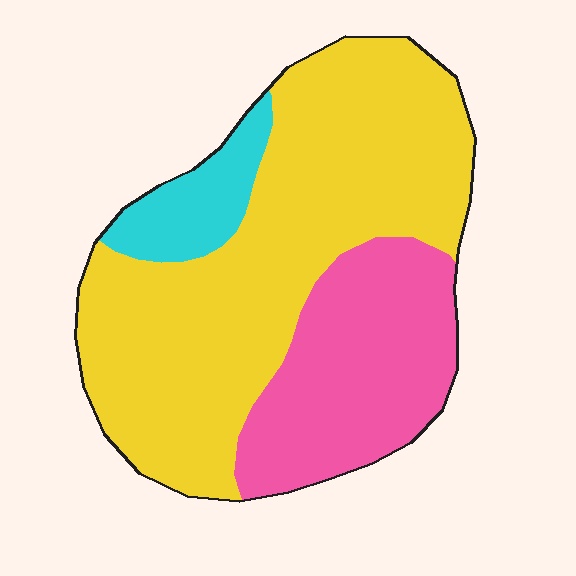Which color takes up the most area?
Yellow, at roughly 60%.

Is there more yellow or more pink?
Yellow.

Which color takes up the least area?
Cyan, at roughly 10%.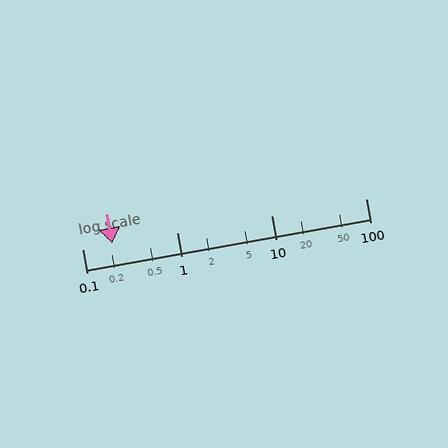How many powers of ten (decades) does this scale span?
The scale spans 3 decades, from 0.1 to 100.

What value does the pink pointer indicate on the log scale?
The pointer indicates approximately 0.21.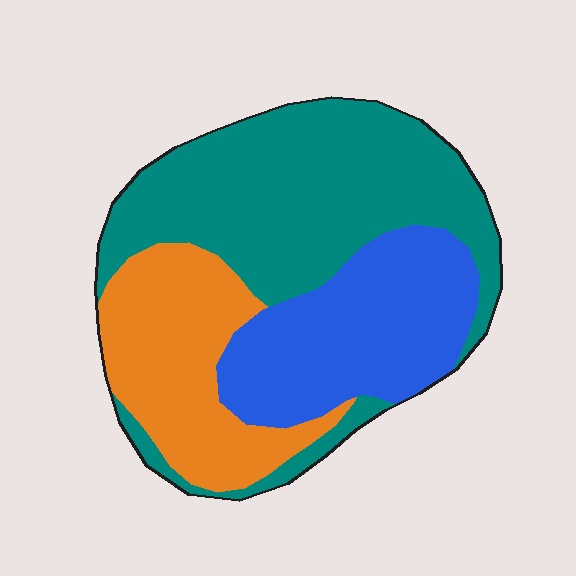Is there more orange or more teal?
Teal.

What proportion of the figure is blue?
Blue takes up about one quarter (1/4) of the figure.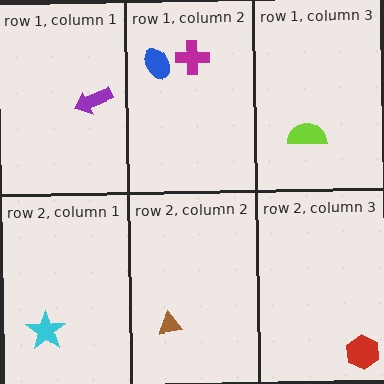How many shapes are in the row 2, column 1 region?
1.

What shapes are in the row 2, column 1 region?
The cyan star.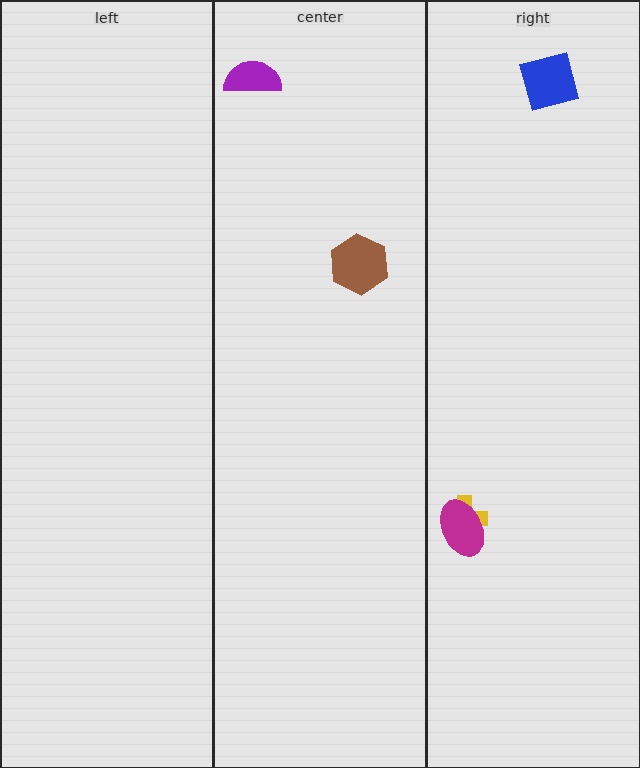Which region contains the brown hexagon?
The center region.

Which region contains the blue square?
The right region.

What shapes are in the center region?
The brown hexagon, the purple semicircle.